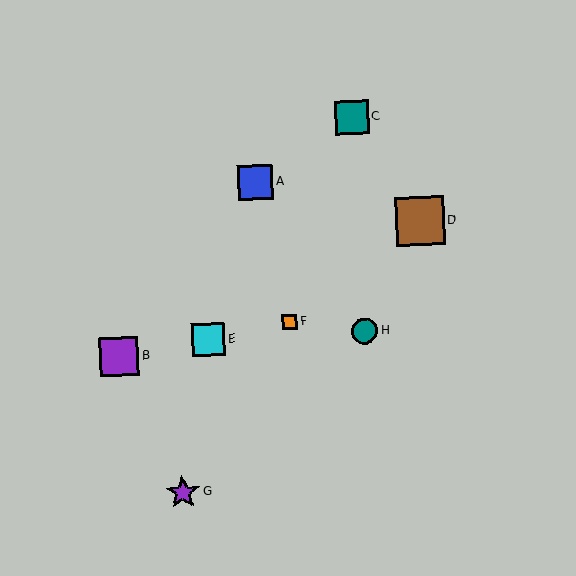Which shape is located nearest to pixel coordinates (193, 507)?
The purple star (labeled G) at (183, 492) is nearest to that location.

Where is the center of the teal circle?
The center of the teal circle is at (365, 331).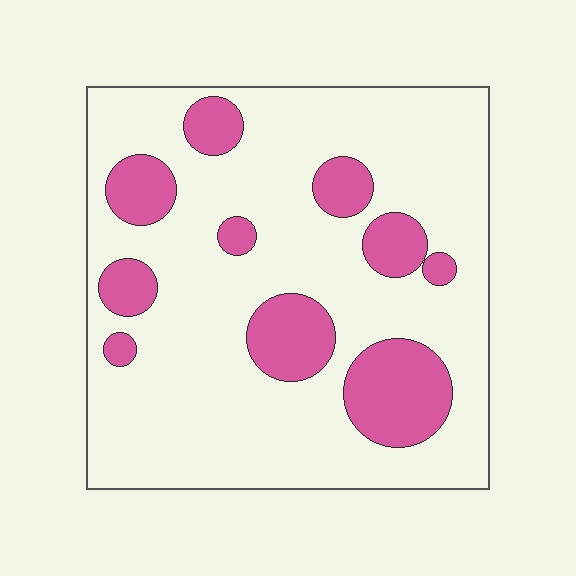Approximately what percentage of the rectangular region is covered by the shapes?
Approximately 20%.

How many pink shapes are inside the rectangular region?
10.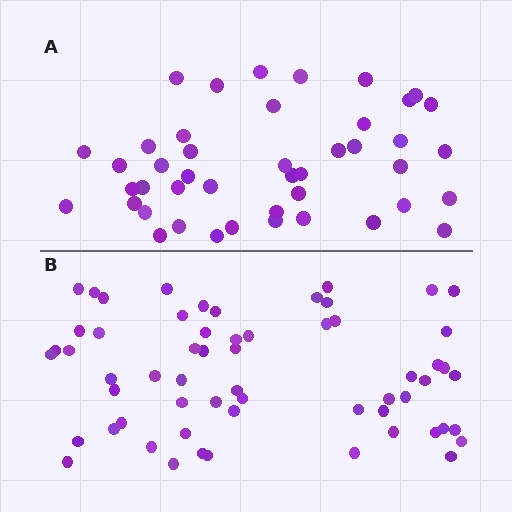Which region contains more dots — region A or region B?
Region B (the bottom region) has more dots.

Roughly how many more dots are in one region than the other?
Region B has approximately 15 more dots than region A.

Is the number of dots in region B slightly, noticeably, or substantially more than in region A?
Region B has noticeably more, but not dramatically so. The ratio is roughly 1.4 to 1.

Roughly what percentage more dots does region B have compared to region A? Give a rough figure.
About 35% more.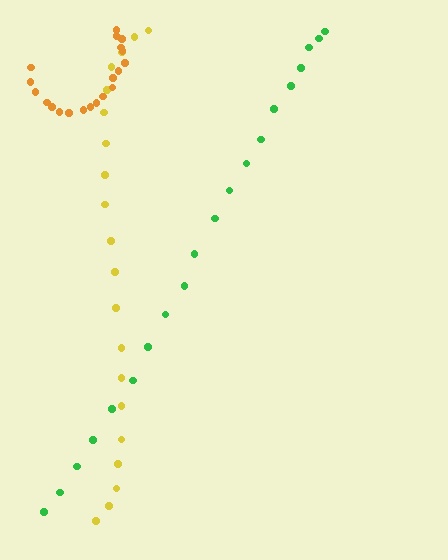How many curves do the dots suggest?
There are 3 distinct paths.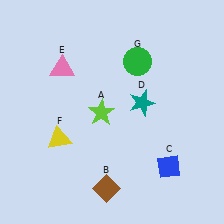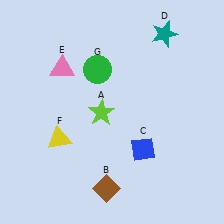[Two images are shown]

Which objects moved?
The objects that moved are: the blue diamond (C), the teal star (D), the green circle (G).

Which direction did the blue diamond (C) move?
The blue diamond (C) moved left.